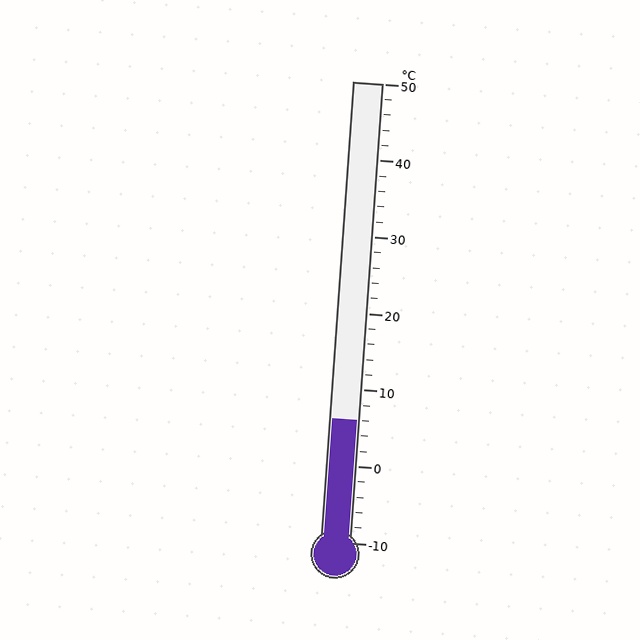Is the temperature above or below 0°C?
The temperature is above 0°C.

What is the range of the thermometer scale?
The thermometer scale ranges from -10°C to 50°C.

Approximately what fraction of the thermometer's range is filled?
The thermometer is filled to approximately 25% of its range.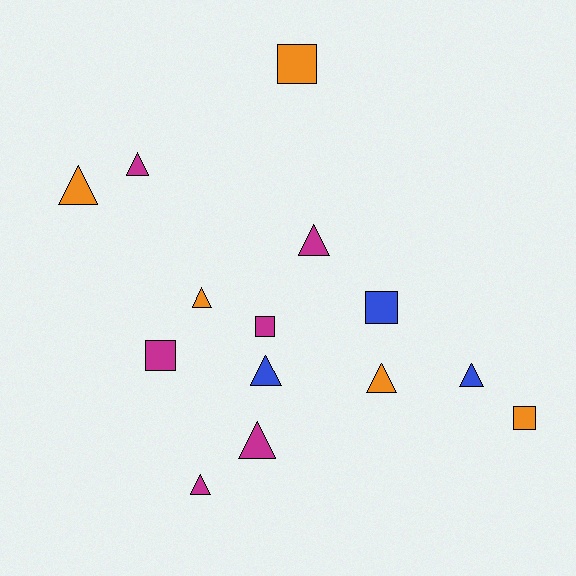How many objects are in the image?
There are 14 objects.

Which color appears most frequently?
Magenta, with 6 objects.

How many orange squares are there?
There are 2 orange squares.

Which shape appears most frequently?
Triangle, with 9 objects.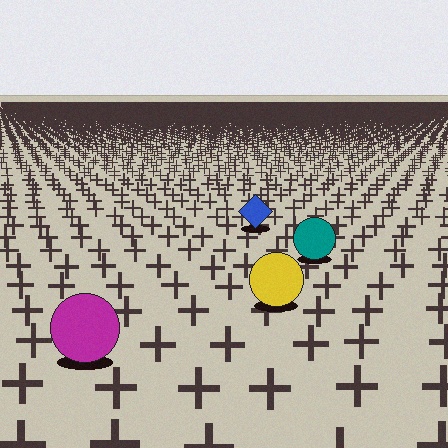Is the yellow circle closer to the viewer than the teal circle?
Yes. The yellow circle is closer — you can tell from the texture gradient: the ground texture is coarser near it.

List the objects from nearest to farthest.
From nearest to farthest: the magenta circle, the yellow circle, the teal circle, the blue diamond.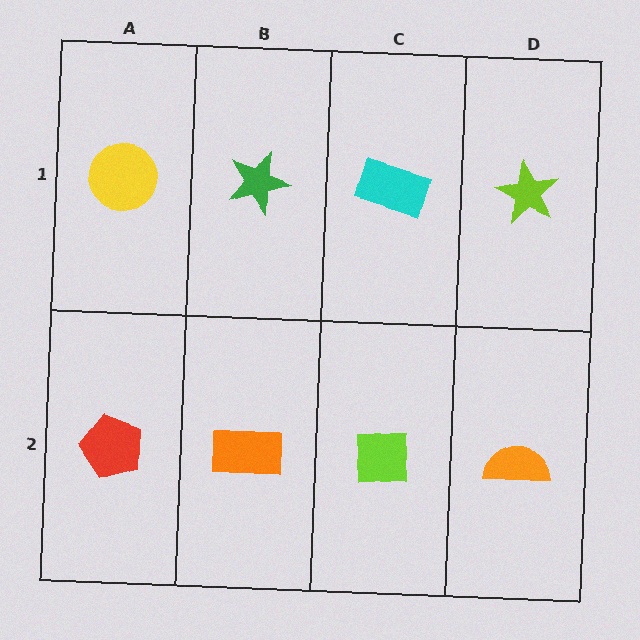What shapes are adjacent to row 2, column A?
A yellow circle (row 1, column A), an orange rectangle (row 2, column B).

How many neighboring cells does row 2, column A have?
2.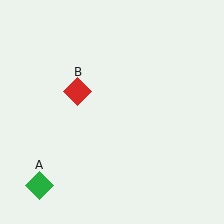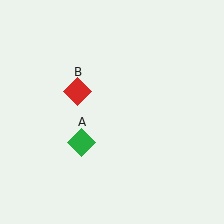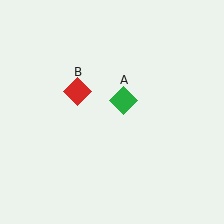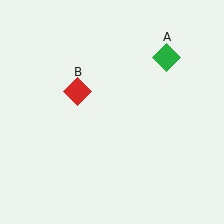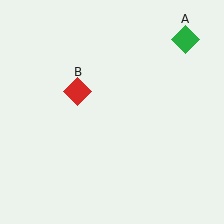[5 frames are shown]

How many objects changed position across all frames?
1 object changed position: green diamond (object A).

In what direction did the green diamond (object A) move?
The green diamond (object A) moved up and to the right.